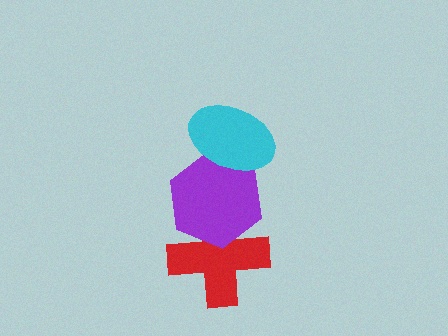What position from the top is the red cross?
The red cross is 3rd from the top.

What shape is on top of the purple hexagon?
The cyan ellipse is on top of the purple hexagon.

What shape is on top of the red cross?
The purple hexagon is on top of the red cross.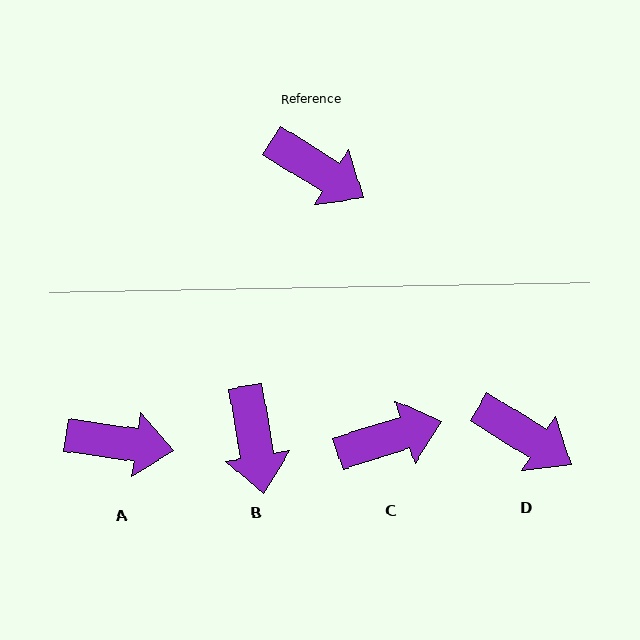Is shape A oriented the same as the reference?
No, it is off by about 24 degrees.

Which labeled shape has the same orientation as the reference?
D.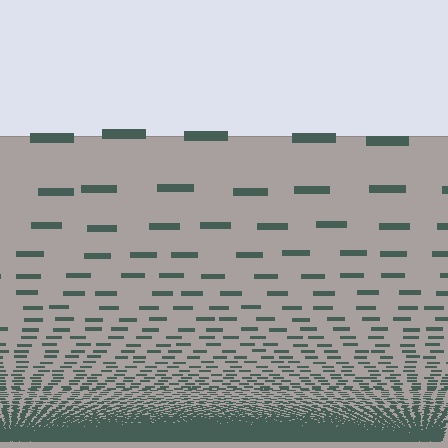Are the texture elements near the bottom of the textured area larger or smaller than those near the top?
Smaller. The gradient is inverted — elements near the bottom are smaller and denser.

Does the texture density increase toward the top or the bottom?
Density increases toward the bottom.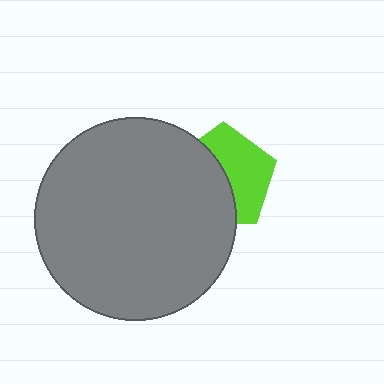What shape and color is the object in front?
The object in front is a gray circle.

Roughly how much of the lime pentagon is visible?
About half of it is visible (roughly 50%).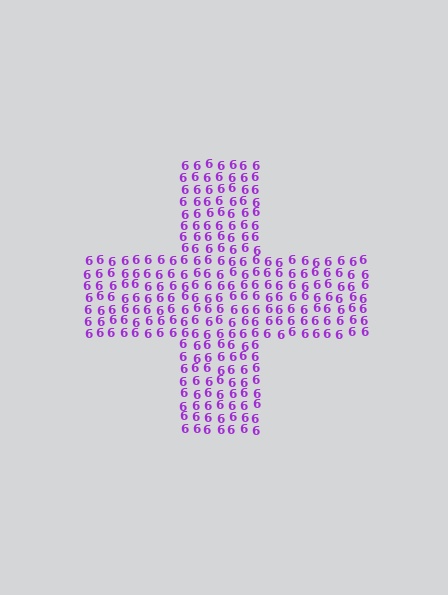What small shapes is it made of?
It is made of small digit 6's.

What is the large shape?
The large shape is a cross.